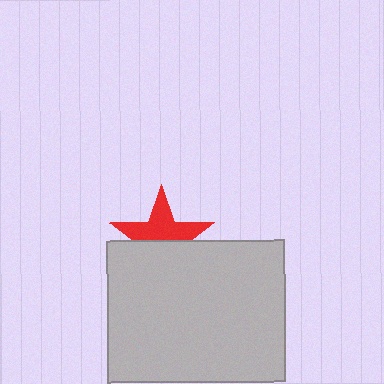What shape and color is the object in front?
The object in front is a light gray rectangle.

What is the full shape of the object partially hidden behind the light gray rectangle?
The partially hidden object is a red star.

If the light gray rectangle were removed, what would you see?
You would see the complete red star.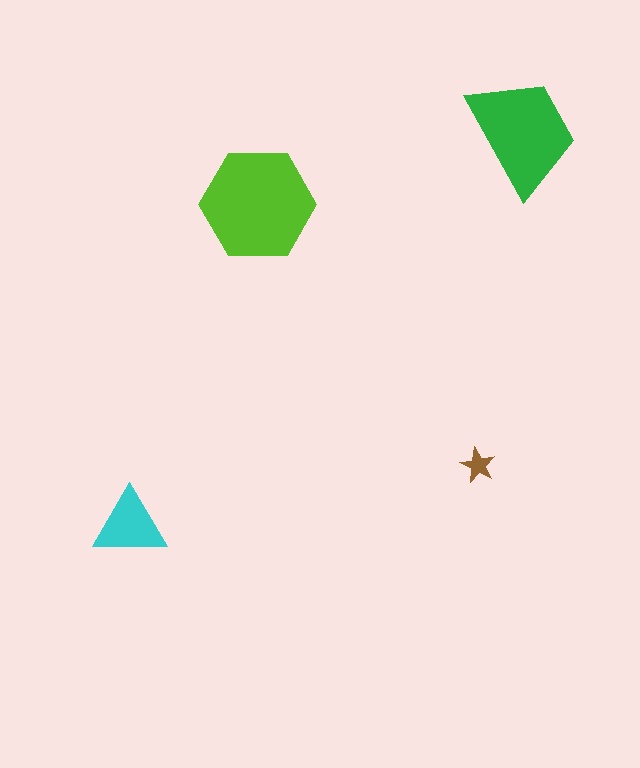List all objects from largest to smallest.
The lime hexagon, the green trapezoid, the cyan triangle, the brown star.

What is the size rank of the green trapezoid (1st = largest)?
2nd.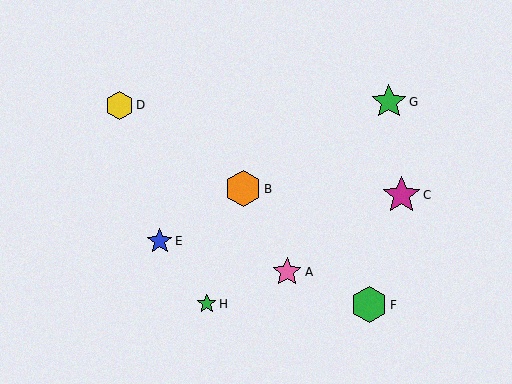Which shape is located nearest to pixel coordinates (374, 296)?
The green hexagon (labeled F) at (369, 305) is nearest to that location.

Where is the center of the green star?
The center of the green star is at (207, 304).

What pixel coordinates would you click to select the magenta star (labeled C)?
Click at (401, 195) to select the magenta star C.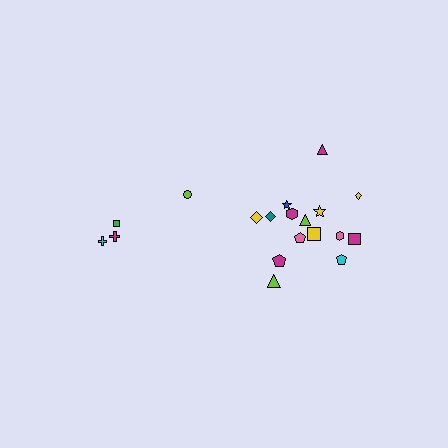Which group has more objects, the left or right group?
The right group.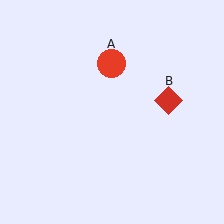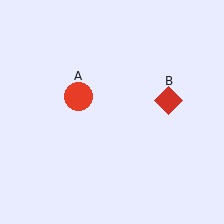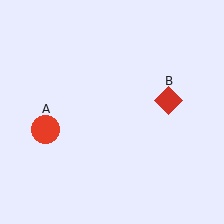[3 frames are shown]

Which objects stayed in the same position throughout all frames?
Red diamond (object B) remained stationary.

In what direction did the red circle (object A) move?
The red circle (object A) moved down and to the left.